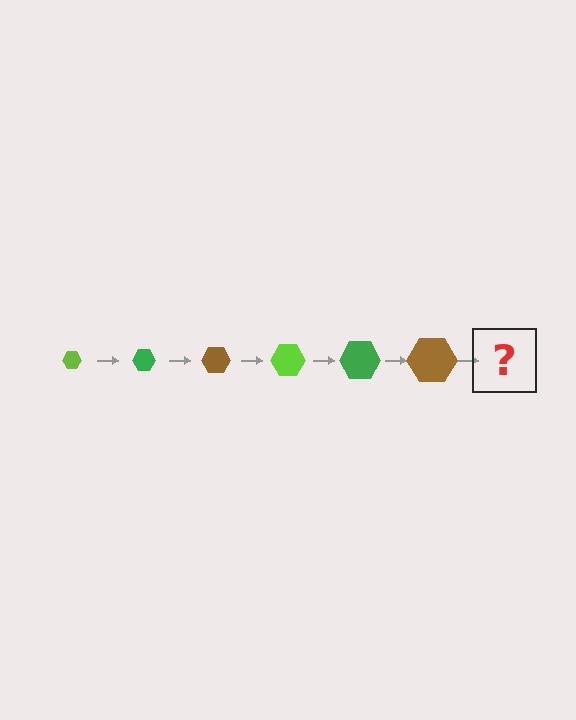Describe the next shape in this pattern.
It should be a lime hexagon, larger than the previous one.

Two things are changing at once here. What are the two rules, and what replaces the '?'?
The two rules are that the hexagon grows larger each step and the color cycles through lime, green, and brown. The '?' should be a lime hexagon, larger than the previous one.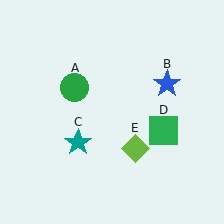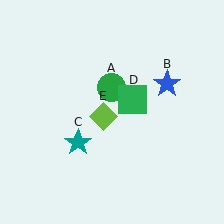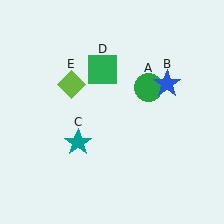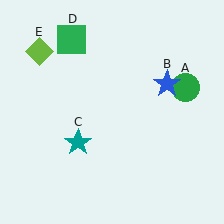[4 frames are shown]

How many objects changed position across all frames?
3 objects changed position: green circle (object A), green square (object D), lime diamond (object E).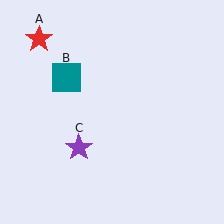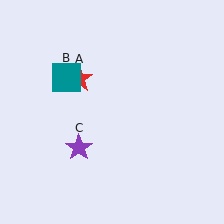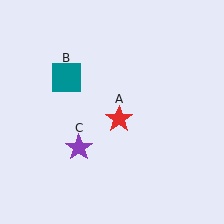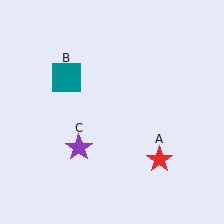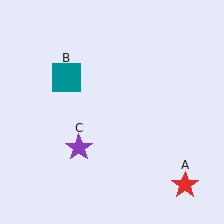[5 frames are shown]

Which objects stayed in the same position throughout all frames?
Teal square (object B) and purple star (object C) remained stationary.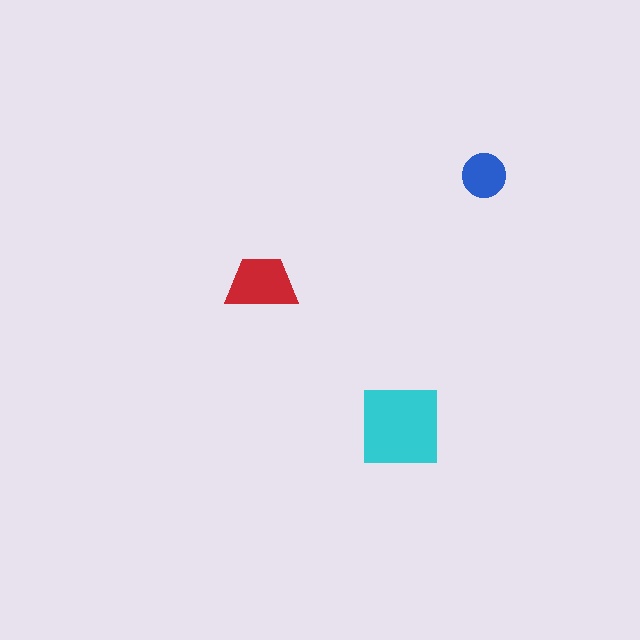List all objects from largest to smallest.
The cyan square, the red trapezoid, the blue circle.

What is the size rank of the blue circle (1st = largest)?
3rd.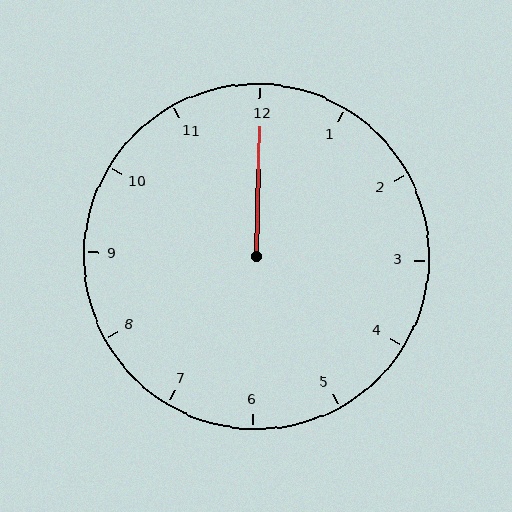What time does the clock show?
12:00.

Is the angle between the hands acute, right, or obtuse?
It is acute.